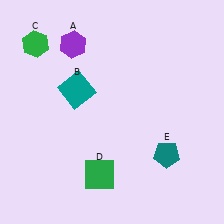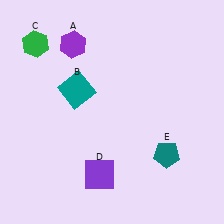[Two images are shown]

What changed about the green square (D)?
In Image 1, D is green. In Image 2, it changed to purple.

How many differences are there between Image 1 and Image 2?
There is 1 difference between the two images.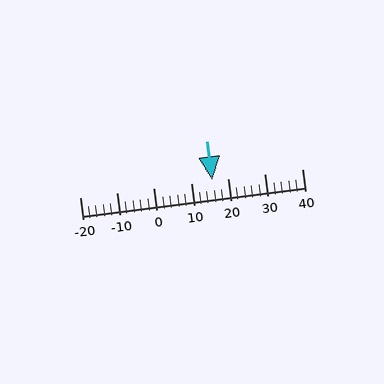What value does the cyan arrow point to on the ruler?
The cyan arrow points to approximately 16.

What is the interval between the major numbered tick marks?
The major tick marks are spaced 10 units apart.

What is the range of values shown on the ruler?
The ruler shows values from -20 to 40.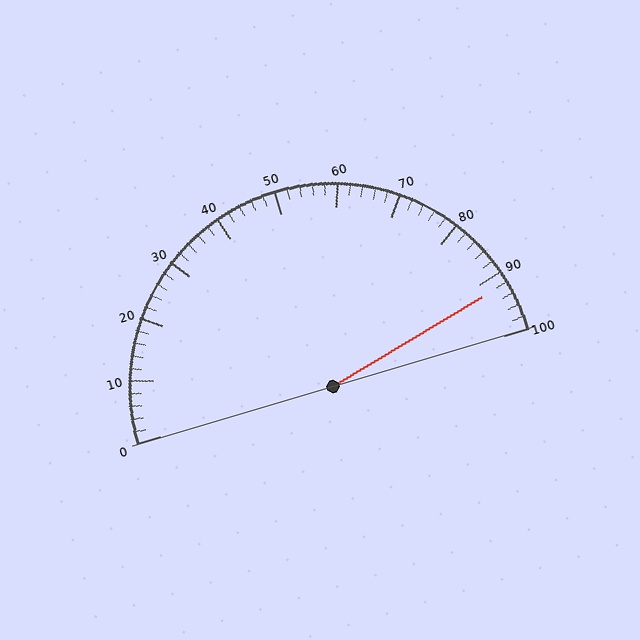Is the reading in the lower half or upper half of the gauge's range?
The reading is in the upper half of the range (0 to 100).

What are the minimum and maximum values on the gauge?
The gauge ranges from 0 to 100.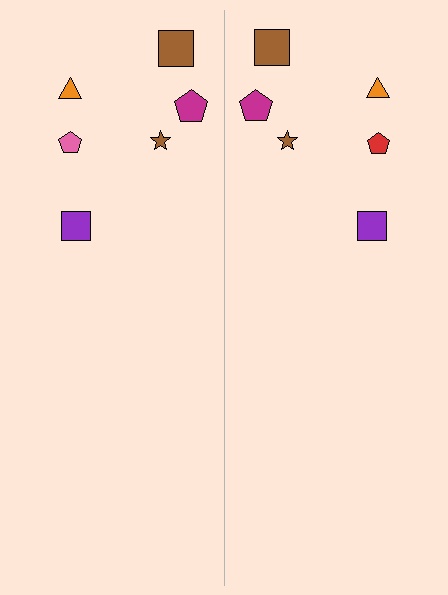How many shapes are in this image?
There are 12 shapes in this image.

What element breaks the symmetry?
The red pentagon on the right side breaks the symmetry — its mirror counterpart is pink.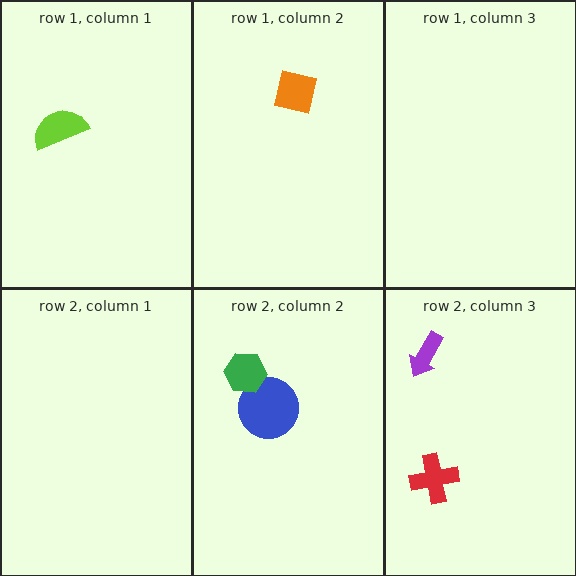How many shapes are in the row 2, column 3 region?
2.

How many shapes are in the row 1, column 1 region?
1.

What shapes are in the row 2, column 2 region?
The blue circle, the green hexagon.